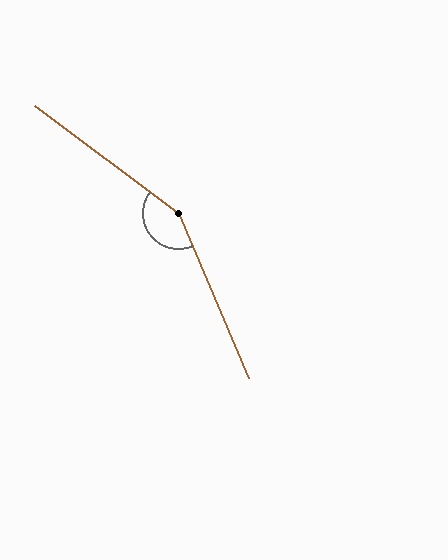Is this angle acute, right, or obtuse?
It is obtuse.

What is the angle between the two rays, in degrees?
Approximately 150 degrees.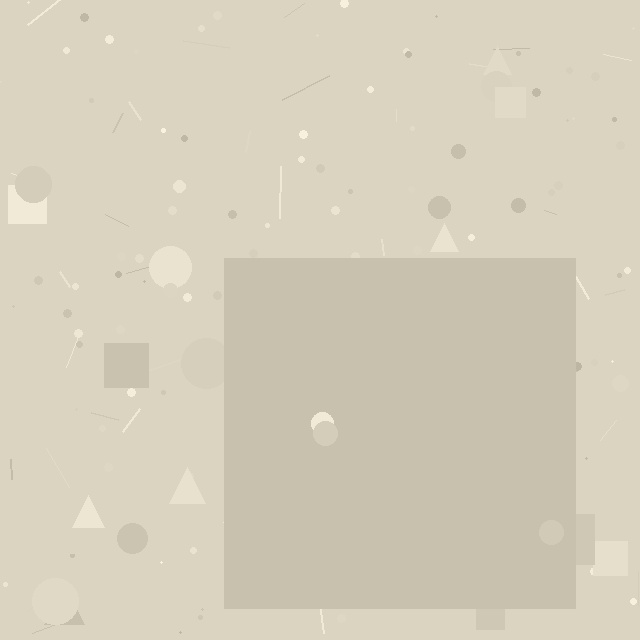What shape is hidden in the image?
A square is hidden in the image.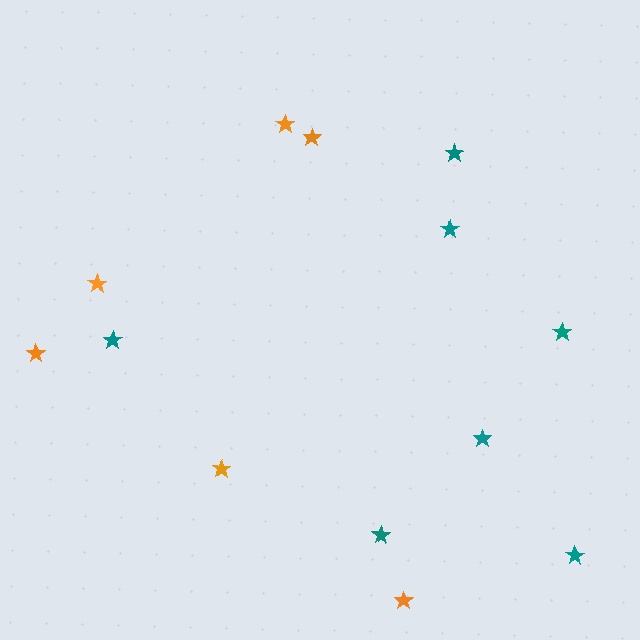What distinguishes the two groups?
There are 2 groups: one group of teal stars (7) and one group of orange stars (6).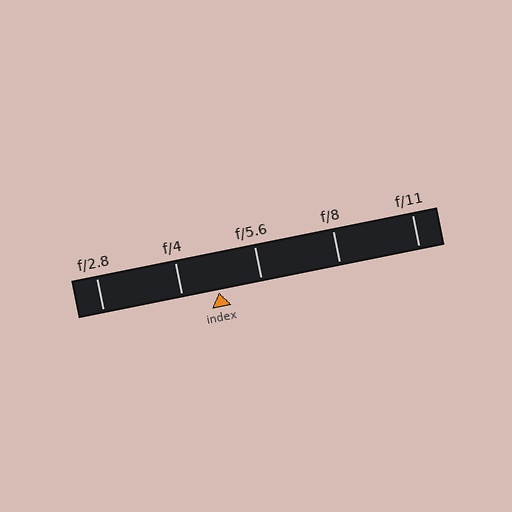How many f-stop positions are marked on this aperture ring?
There are 5 f-stop positions marked.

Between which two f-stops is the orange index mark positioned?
The index mark is between f/4 and f/5.6.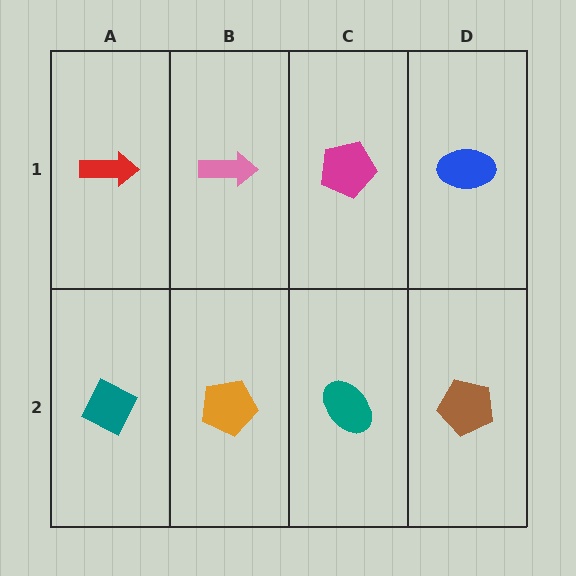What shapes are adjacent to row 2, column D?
A blue ellipse (row 1, column D), a teal ellipse (row 2, column C).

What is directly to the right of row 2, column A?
An orange pentagon.